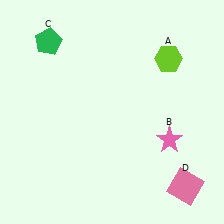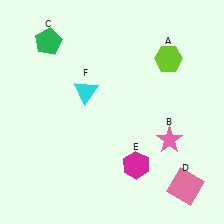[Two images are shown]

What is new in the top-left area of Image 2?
A cyan triangle (F) was added in the top-left area of Image 2.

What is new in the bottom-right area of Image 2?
A magenta hexagon (E) was added in the bottom-right area of Image 2.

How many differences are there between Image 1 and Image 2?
There are 2 differences between the two images.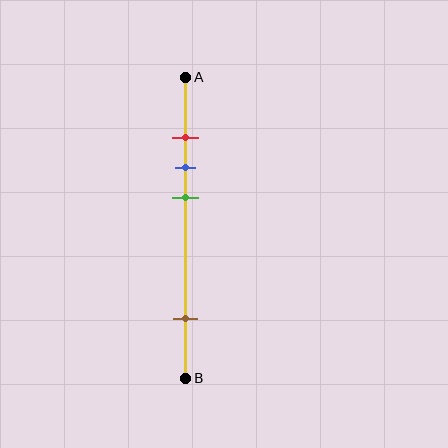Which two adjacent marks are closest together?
The red and blue marks are the closest adjacent pair.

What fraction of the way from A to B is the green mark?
The green mark is approximately 40% (0.4) of the way from A to B.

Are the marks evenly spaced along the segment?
No, the marks are not evenly spaced.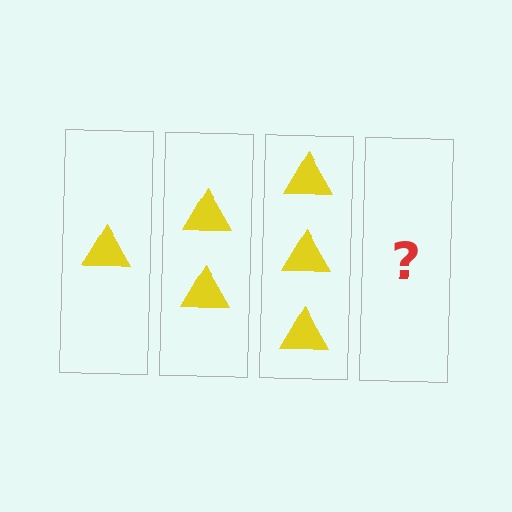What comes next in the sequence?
The next element should be 4 triangles.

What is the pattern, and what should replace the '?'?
The pattern is that each step adds one more triangle. The '?' should be 4 triangles.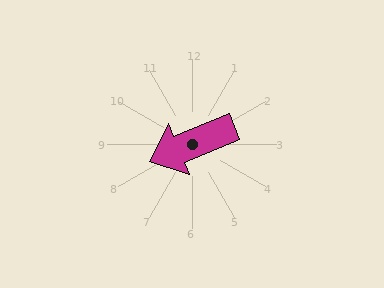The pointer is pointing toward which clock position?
Roughly 8 o'clock.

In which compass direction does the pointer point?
West.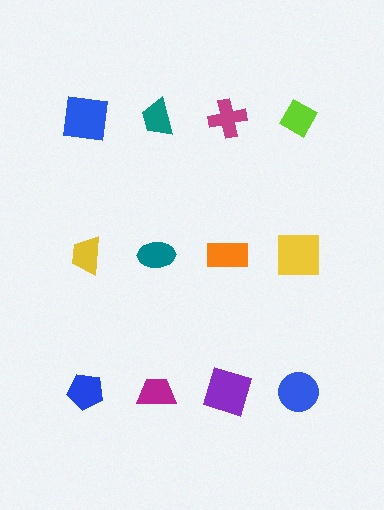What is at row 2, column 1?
A yellow trapezoid.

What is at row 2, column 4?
A yellow square.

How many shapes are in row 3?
4 shapes.